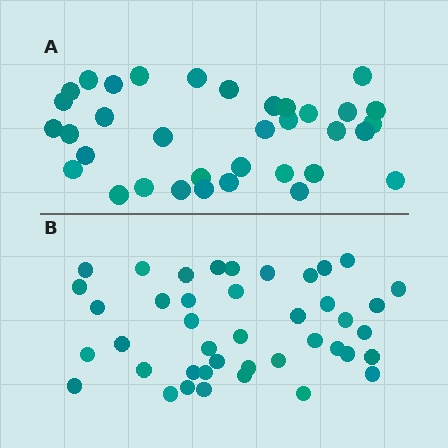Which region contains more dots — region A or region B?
Region B (the bottom region) has more dots.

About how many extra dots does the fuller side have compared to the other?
Region B has roughly 8 or so more dots than region A.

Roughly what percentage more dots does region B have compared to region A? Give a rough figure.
About 20% more.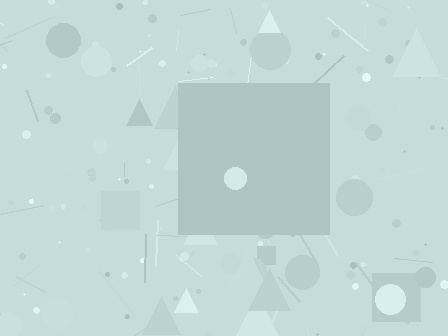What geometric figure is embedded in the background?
A square is embedded in the background.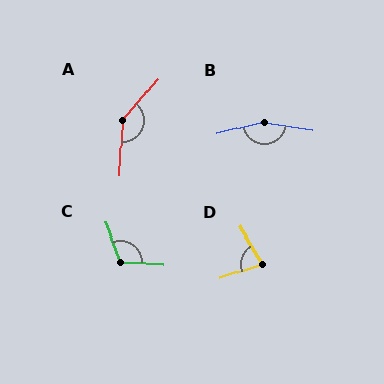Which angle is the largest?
B, at approximately 157 degrees.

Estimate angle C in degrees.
Approximately 114 degrees.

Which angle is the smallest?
D, at approximately 77 degrees.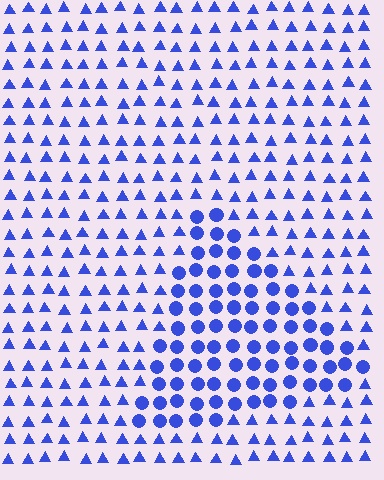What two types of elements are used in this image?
The image uses circles inside the triangle region and triangles outside it.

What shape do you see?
I see a triangle.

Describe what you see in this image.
The image is filled with small blue elements arranged in a uniform grid. A triangle-shaped region contains circles, while the surrounding area contains triangles. The boundary is defined purely by the change in element shape.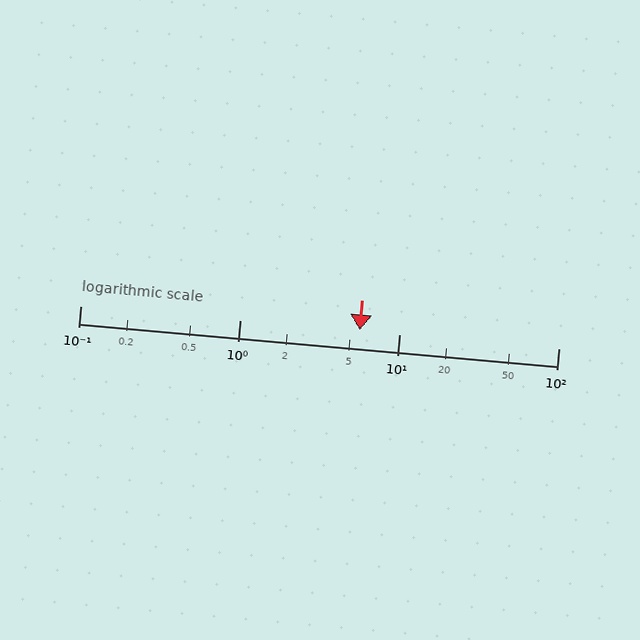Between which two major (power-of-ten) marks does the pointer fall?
The pointer is between 1 and 10.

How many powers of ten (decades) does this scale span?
The scale spans 3 decades, from 0.1 to 100.